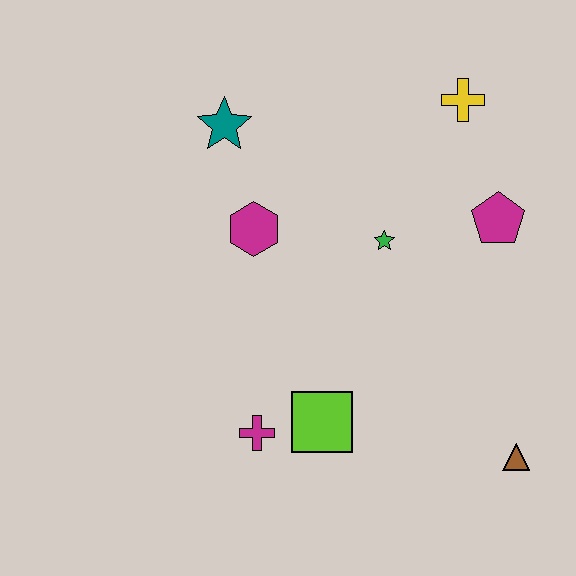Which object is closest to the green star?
The magenta pentagon is closest to the green star.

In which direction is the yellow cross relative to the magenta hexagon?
The yellow cross is to the right of the magenta hexagon.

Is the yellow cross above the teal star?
Yes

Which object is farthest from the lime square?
The yellow cross is farthest from the lime square.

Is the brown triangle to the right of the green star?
Yes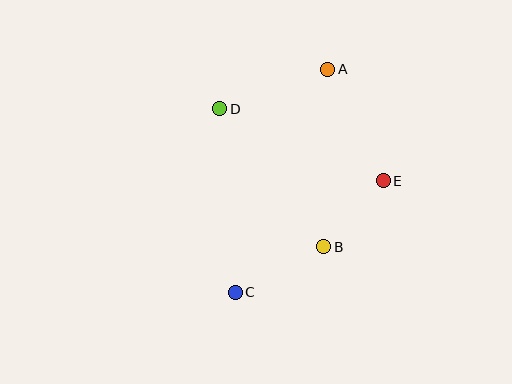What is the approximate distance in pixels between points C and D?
The distance between C and D is approximately 184 pixels.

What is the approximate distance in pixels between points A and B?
The distance between A and B is approximately 178 pixels.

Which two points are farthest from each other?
Points A and C are farthest from each other.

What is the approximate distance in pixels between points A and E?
The distance between A and E is approximately 125 pixels.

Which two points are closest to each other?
Points B and E are closest to each other.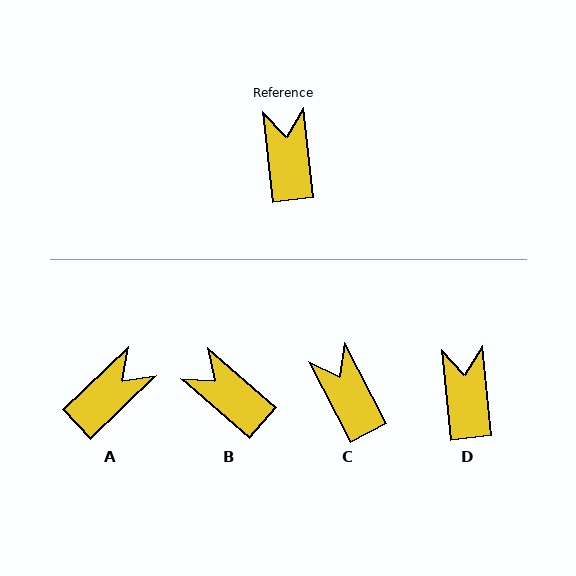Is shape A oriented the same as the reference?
No, it is off by about 52 degrees.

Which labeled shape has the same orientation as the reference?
D.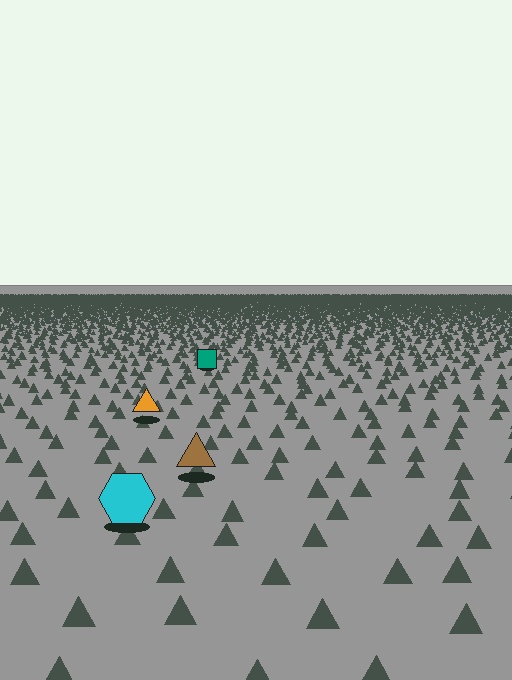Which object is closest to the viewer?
The cyan hexagon is closest. The texture marks near it are larger and more spread out.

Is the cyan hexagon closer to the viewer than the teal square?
Yes. The cyan hexagon is closer — you can tell from the texture gradient: the ground texture is coarser near it.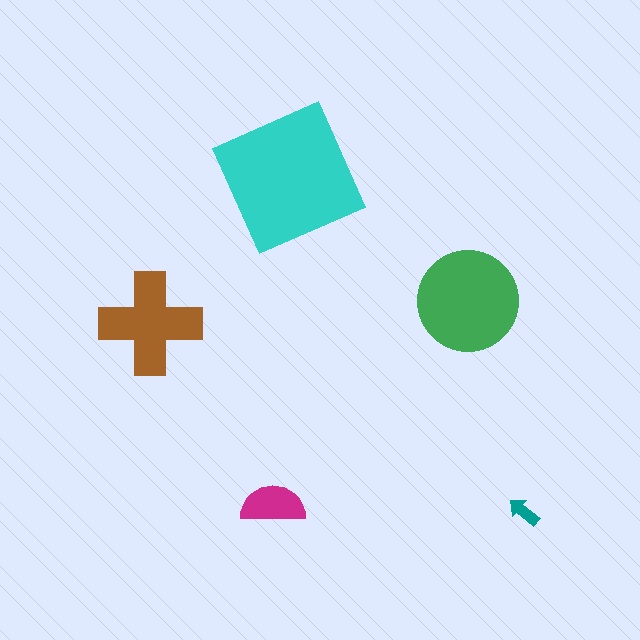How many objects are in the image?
There are 5 objects in the image.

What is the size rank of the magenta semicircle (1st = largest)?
4th.